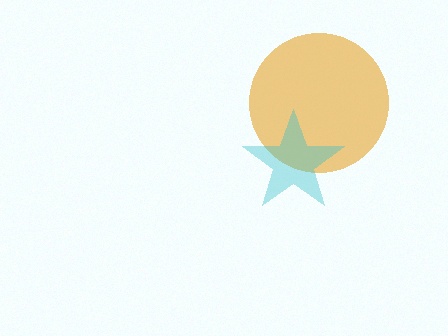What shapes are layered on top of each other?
The layered shapes are: an orange circle, a cyan star.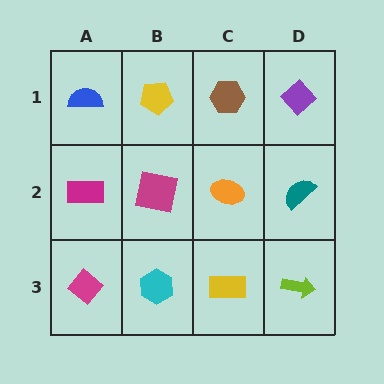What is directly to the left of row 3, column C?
A cyan hexagon.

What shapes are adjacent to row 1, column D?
A teal semicircle (row 2, column D), a brown hexagon (row 1, column C).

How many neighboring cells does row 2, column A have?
3.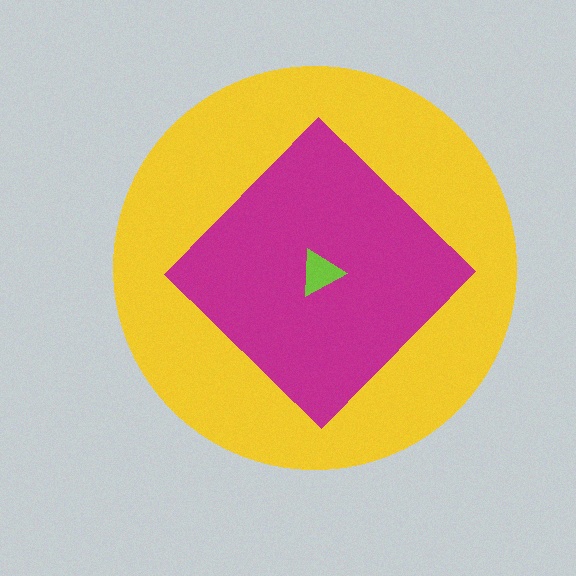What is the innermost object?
The lime triangle.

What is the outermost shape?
The yellow circle.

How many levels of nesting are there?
3.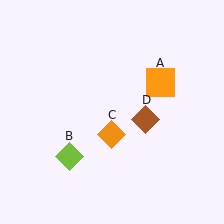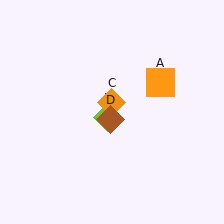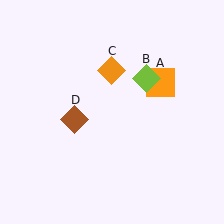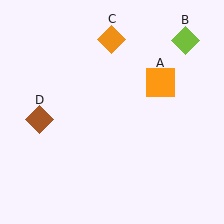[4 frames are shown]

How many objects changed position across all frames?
3 objects changed position: lime diamond (object B), orange diamond (object C), brown diamond (object D).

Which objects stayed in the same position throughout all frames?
Orange square (object A) remained stationary.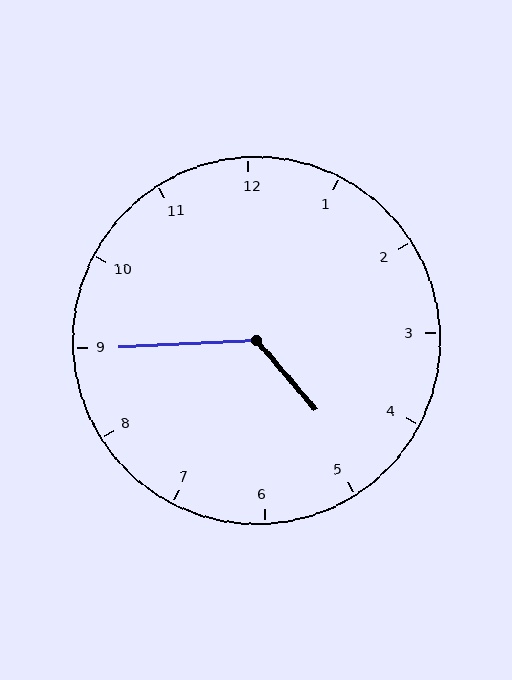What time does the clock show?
4:45.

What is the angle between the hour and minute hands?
Approximately 128 degrees.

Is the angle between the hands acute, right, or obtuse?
It is obtuse.